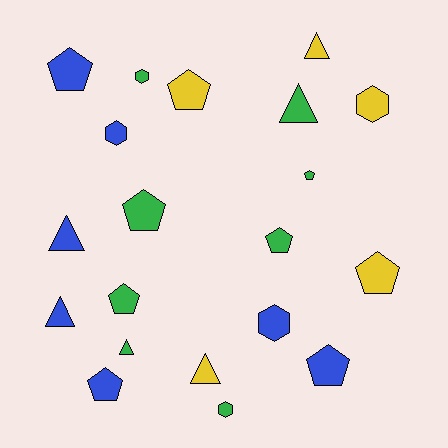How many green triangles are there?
There are 2 green triangles.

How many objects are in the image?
There are 20 objects.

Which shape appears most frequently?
Pentagon, with 9 objects.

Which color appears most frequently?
Green, with 8 objects.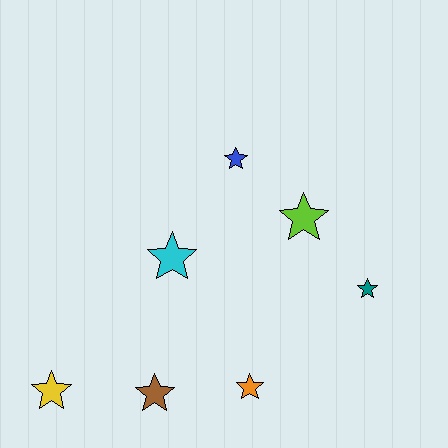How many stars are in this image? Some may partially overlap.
There are 7 stars.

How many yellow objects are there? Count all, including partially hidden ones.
There is 1 yellow object.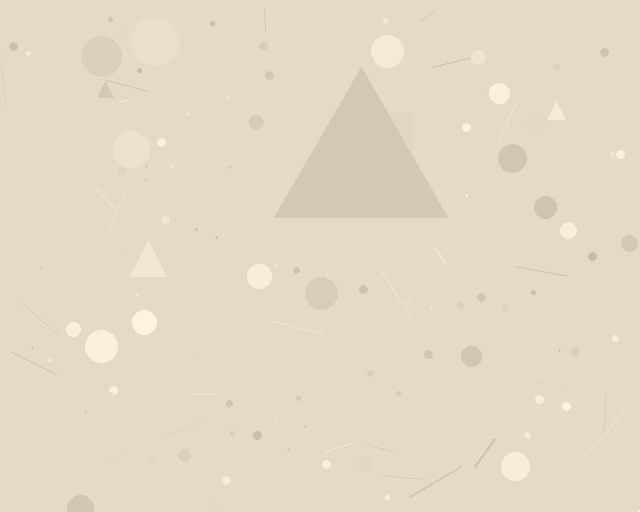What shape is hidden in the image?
A triangle is hidden in the image.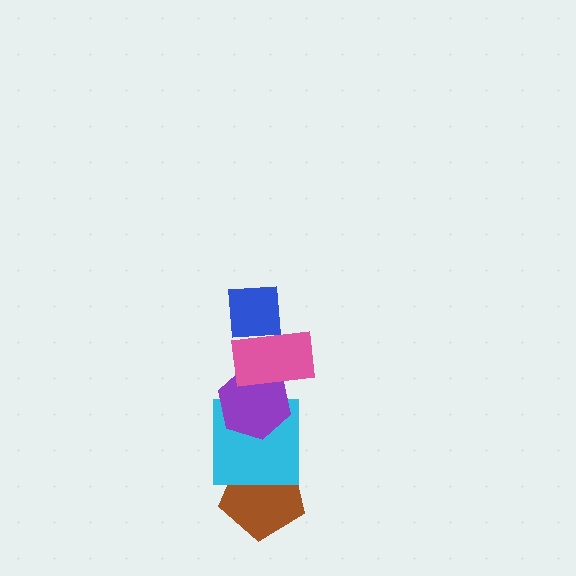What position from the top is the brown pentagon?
The brown pentagon is 5th from the top.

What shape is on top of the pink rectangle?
The blue square is on top of the pink rectangle.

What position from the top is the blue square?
The blue square is 1st from the top.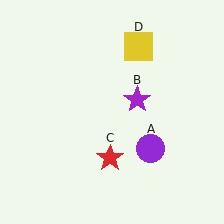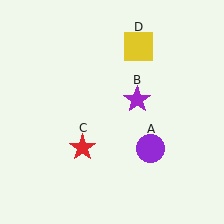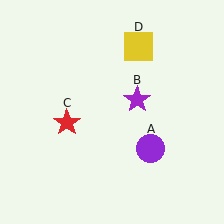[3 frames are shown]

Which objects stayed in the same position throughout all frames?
Purple circle (object A) and purple star (object B) and yellow square (object D) remained stationary.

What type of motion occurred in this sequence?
The red star (object C) rotated clockwise around the center of the scene.